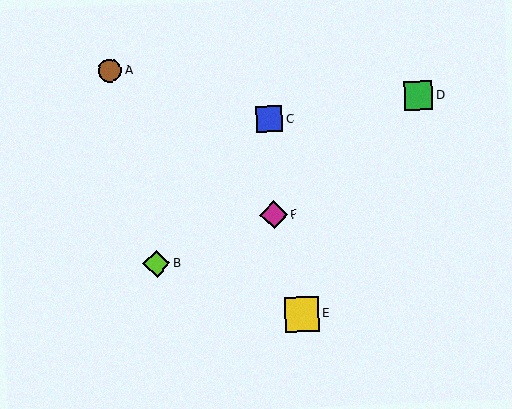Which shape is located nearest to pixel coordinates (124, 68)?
The brown circle (labeled A) at (110, 71) is nearest to that location.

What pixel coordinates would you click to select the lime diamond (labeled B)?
Click at (156, 264) to select the lime diamond B.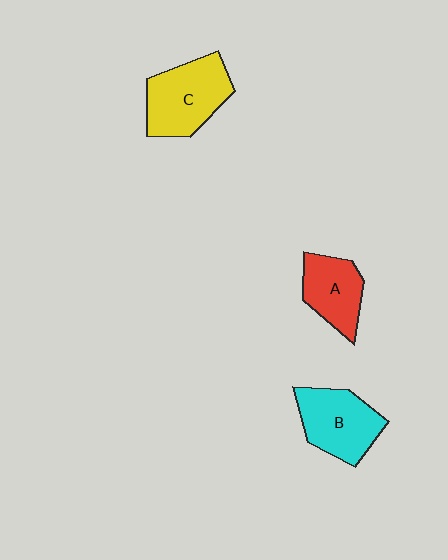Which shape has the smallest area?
Shape A (red).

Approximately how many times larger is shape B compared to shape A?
Approximately 1.3 times.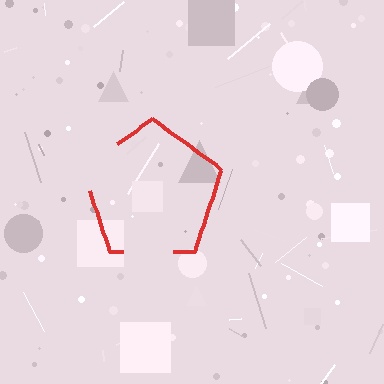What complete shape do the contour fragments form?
The contour fragments form a pentagon.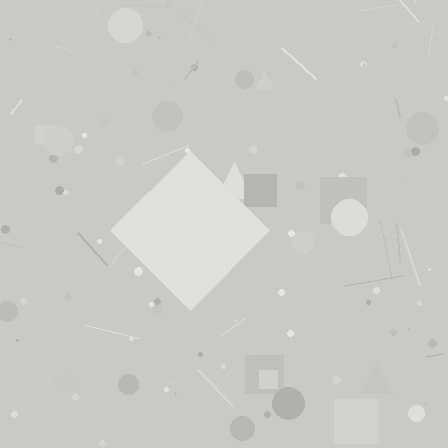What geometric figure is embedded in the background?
A diamond is embedded in the background.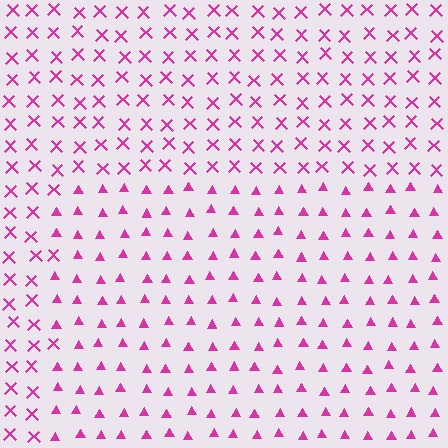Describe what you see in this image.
The image is filled with small magenta elements arranged in a uniform grid. A rectangle-shaped region contains triangles, while the surrounding area contains X marks. The boundary is defined purely by the change in element shape.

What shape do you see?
I see a rectangle.